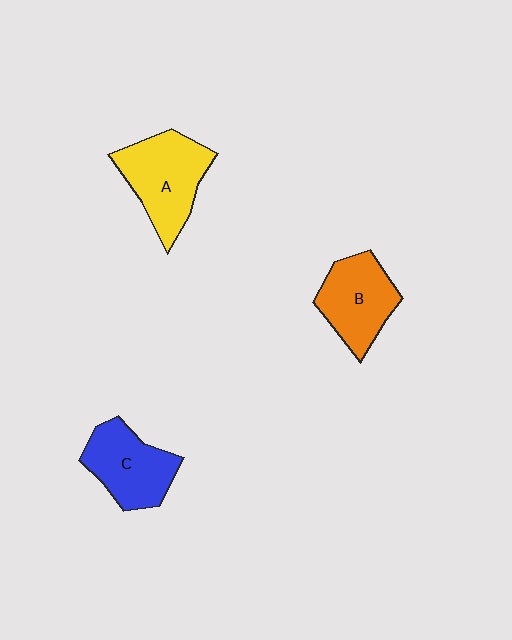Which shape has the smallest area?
Shape B (orange).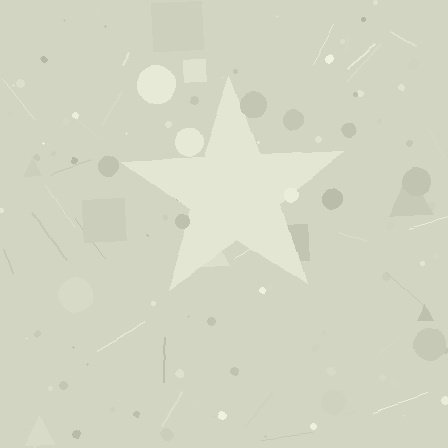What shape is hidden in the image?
A star is hidden in the image.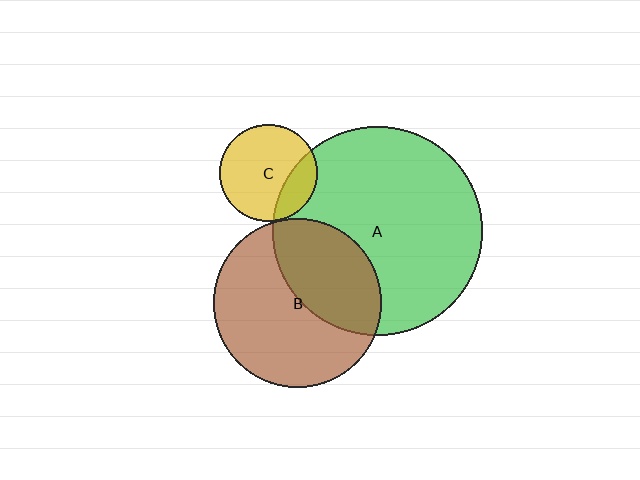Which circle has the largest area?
Circle A (green).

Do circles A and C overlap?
Yes.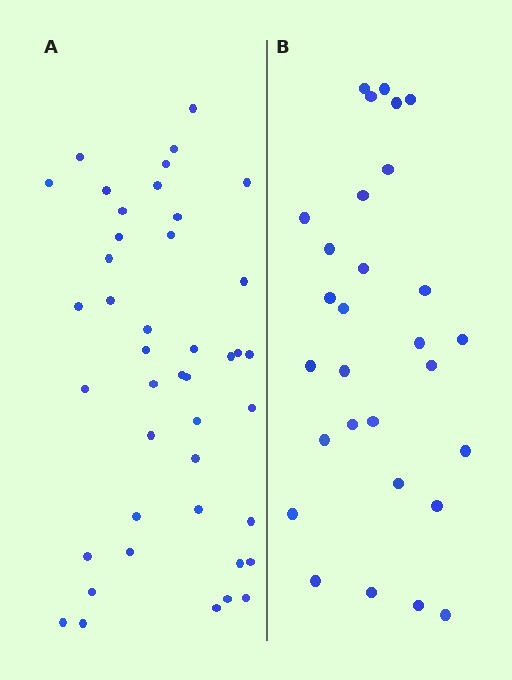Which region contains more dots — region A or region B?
Region A (the left region) has more dots.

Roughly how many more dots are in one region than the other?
Region A has approximately 15 more dots than region B.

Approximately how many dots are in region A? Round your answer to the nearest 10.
About 40 dots. (The exact count is 43, which rounds to 40.)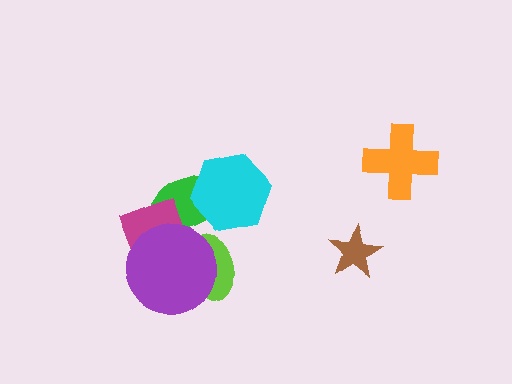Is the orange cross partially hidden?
No, no other shape covers it.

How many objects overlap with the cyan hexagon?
1 object overlaps with the cyan hexagon.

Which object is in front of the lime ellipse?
The purple circle is in front of the lime ellipse.